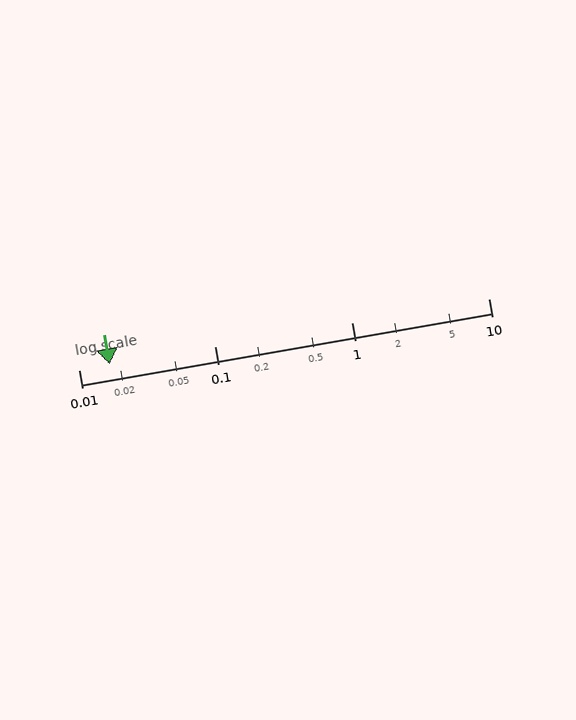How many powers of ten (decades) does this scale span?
The scale spans 3 decades, from 0.01 to 10.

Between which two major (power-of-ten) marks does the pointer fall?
The pointer is between 0.01 and 0.1.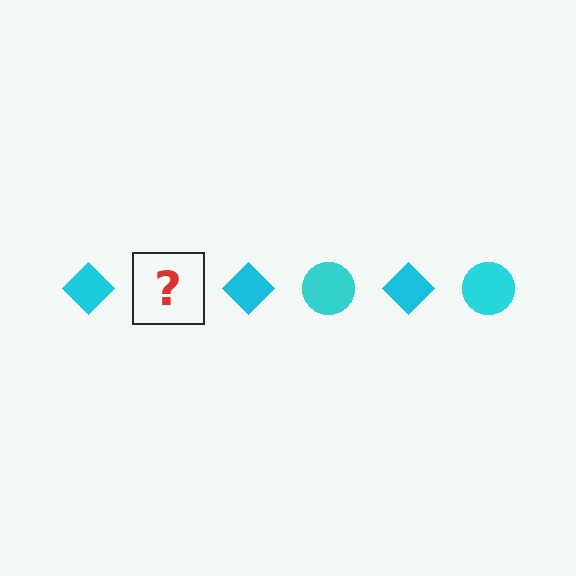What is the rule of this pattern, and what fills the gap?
The rule is that the pattern cycles through diamond, circle shapes in cyan. The gap should be filled with a cyan circle.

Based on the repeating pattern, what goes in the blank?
The blank should be a cyan circle.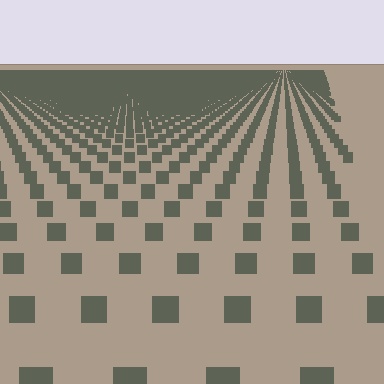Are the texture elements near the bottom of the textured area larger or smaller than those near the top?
Larger. Near the bottom, elements are closer to the viewer and appear at a bigger on-screen size.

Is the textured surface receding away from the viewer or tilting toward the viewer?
The surface is receding away from the viewer. Texture elements get smaller and denser toward the top.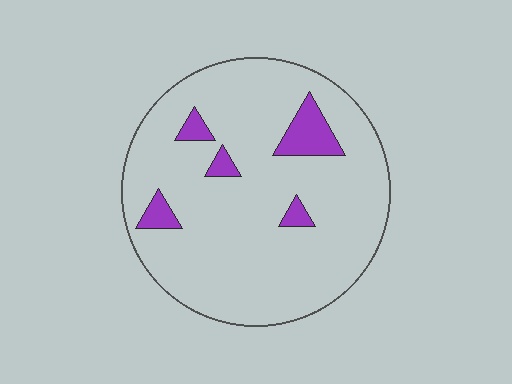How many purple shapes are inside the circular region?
5.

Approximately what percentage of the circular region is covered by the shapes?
Approximately 10%.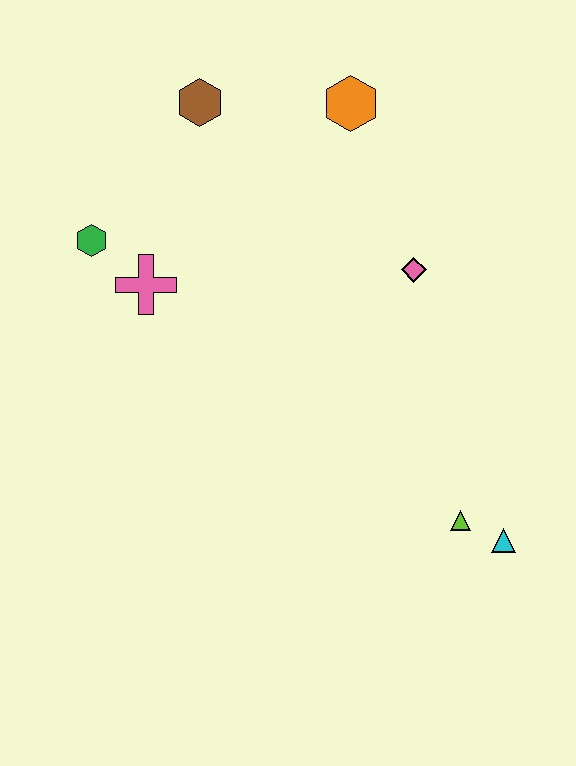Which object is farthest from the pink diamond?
The green hexagon is farthest from the pink diamond.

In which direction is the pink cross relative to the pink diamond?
The pink cross is to the left of the pink diamond.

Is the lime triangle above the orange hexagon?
No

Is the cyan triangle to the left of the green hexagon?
No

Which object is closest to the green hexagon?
The pink cross is closest to the green hexagon.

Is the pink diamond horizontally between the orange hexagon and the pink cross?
No